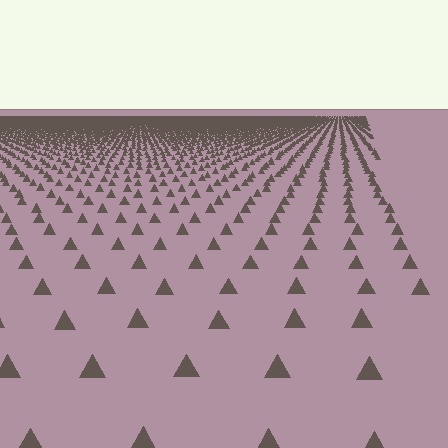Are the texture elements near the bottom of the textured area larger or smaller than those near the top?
Larger. Near the bottom, elements are closer to the viewer and appear at a bigger on-screen size.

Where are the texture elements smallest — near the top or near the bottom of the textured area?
Near the top.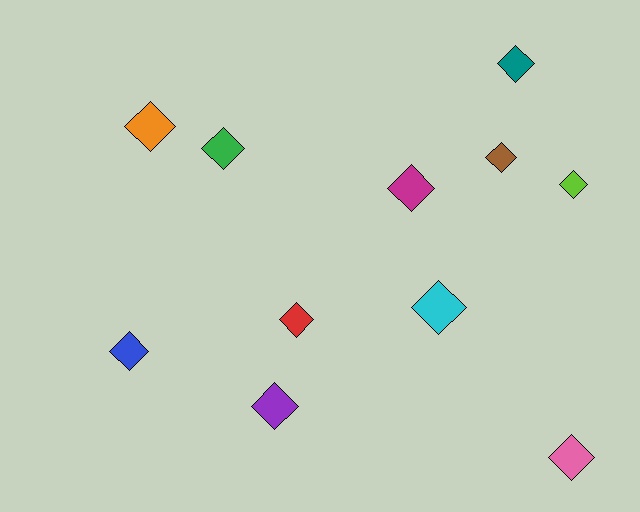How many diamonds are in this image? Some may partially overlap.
There are 11 diamonds.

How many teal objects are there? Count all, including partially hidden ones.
There is 1 teal object.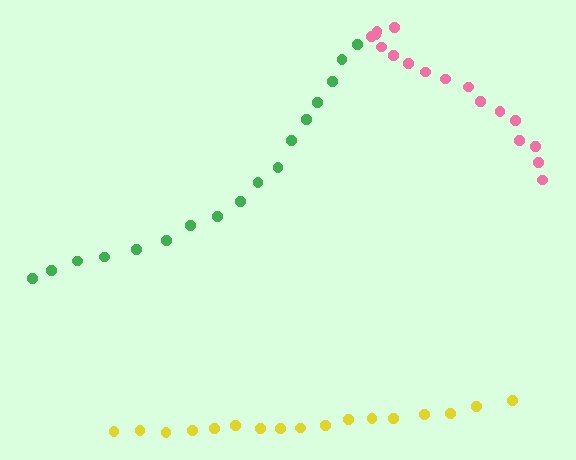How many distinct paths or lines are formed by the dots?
There are 3 distinct paths.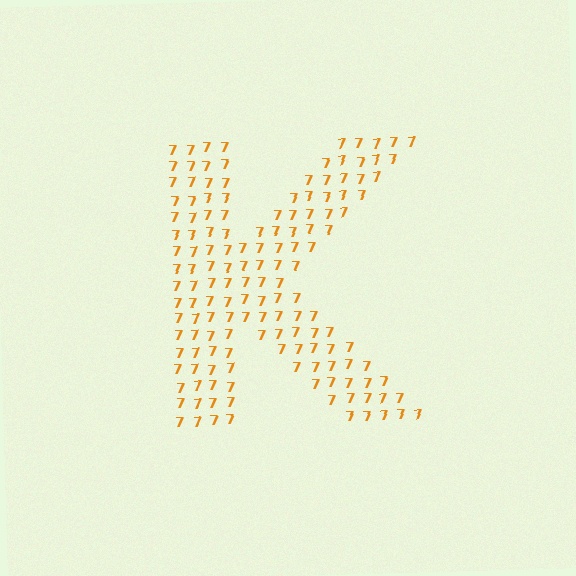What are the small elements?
The small elements are digit 7's.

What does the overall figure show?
The overall figure shows the letter K.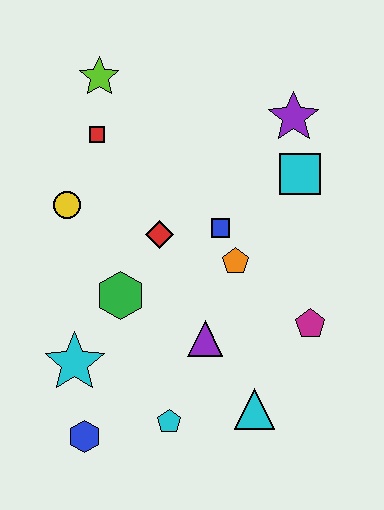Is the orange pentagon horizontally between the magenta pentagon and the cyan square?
No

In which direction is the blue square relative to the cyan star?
The blue square is to the right of the cyan star.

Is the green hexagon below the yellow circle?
Yes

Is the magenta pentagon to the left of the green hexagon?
No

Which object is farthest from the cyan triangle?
The lime star is farthest from the cyan triangle.